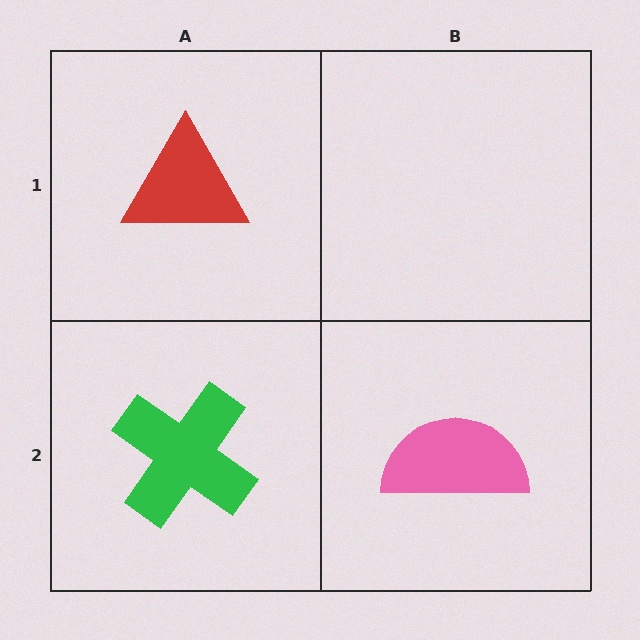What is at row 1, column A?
A red triangle.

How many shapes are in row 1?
1 shape.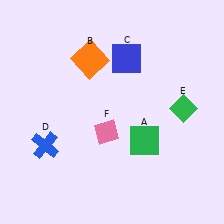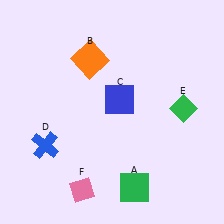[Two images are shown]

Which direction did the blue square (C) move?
The blue square (C) moved down.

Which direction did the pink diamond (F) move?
The pink diamond (F) moved down.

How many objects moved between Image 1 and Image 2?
3 objects moved between the two images.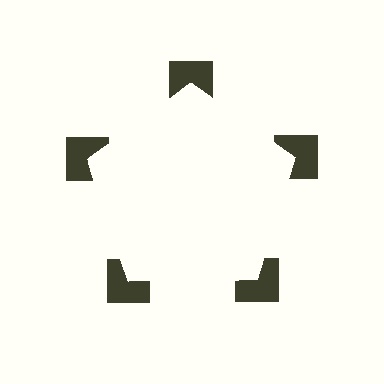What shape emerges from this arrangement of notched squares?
An illusory pentagon — its edges are inferred from the aligned wedge cuts in the notched squares, not physically drawn.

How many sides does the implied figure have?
5 sides.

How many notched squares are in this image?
There are 5 — one at each vertex of the illusory pentagon.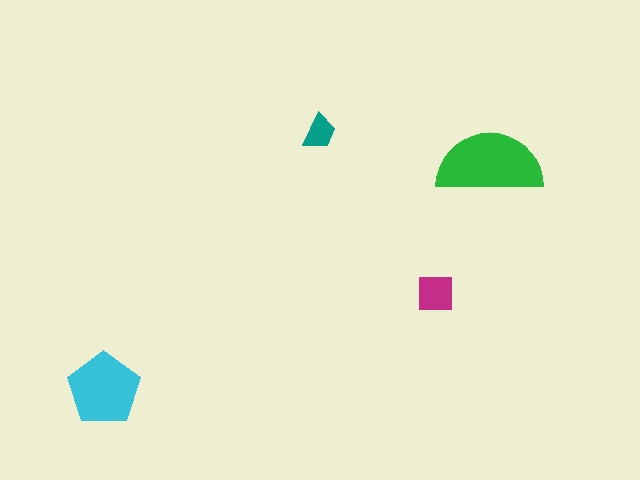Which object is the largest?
The green semicircle.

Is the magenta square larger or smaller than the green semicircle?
Smaller.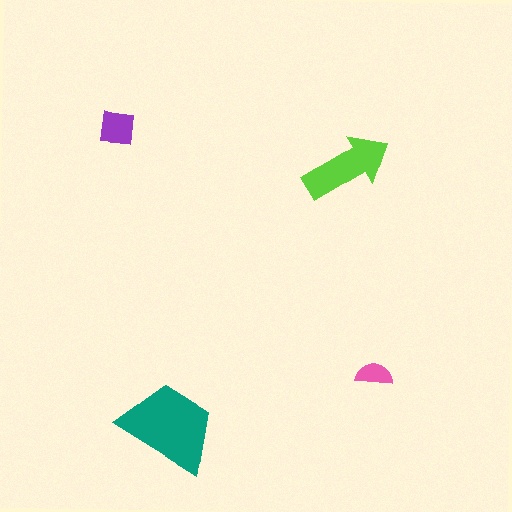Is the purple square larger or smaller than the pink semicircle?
Larger.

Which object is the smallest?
The pink semicircle.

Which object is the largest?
The teal trapezoid.